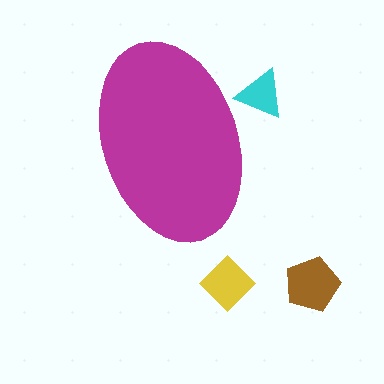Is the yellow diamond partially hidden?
No, the yellow diamond is fully visible.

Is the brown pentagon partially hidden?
No, the brown pentagon is fully visible.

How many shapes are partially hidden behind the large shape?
1 shape is partially hidden.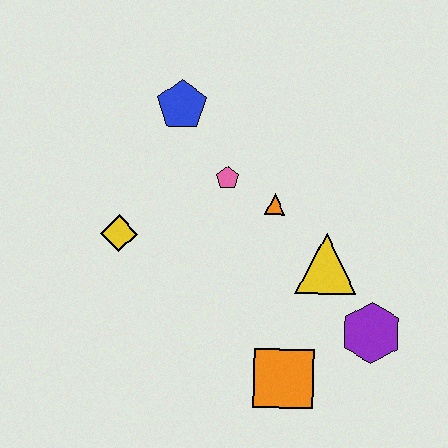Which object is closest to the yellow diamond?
The pink pentagon is closest to the yellow diamond.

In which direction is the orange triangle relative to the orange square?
The orange triangle is above the orange square.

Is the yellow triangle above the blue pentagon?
No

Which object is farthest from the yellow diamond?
The purple hexagon is farthest from the yellow diamond.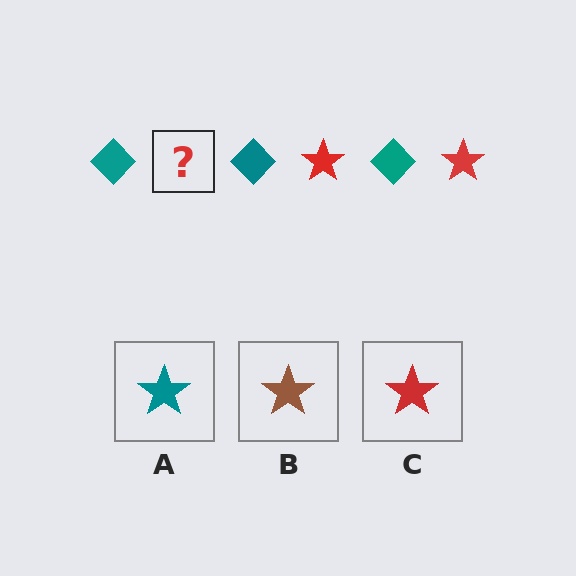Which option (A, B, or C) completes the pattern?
C.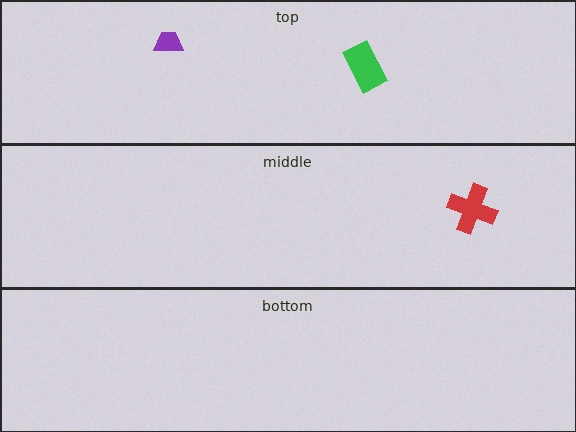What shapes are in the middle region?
The red cross.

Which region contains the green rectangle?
The top region.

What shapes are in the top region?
The purple trapezoid, the green rectangle.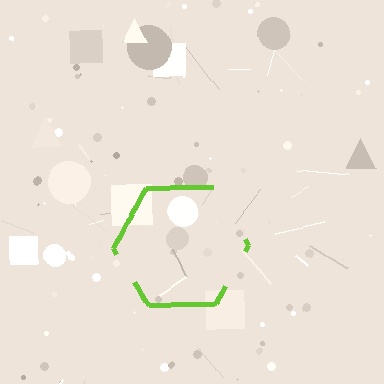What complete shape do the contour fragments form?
The contour fragments form a hexagon.